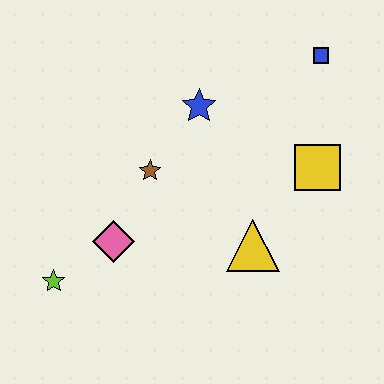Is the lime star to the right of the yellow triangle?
No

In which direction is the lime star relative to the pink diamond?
The lime star is to the left of the pink diamond.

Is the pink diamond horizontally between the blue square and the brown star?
No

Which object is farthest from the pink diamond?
The blue square is farthest from the pink diamond.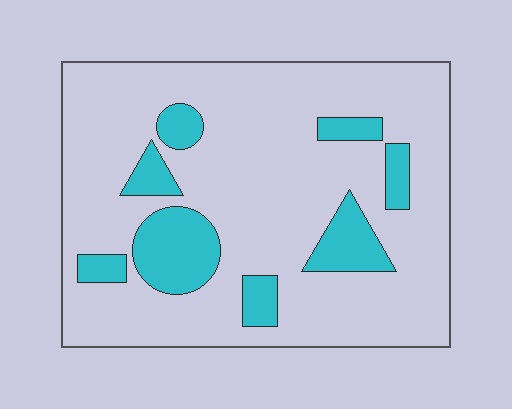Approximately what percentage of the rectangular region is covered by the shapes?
Approximately 20%.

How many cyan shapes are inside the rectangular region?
8.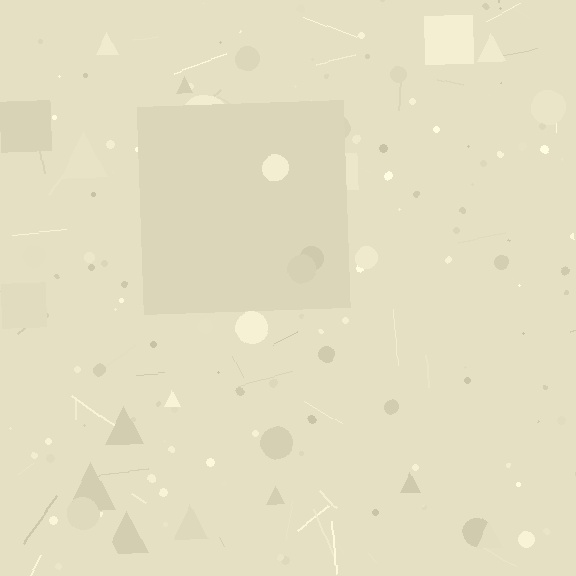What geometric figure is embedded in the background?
A square is embedded in the background.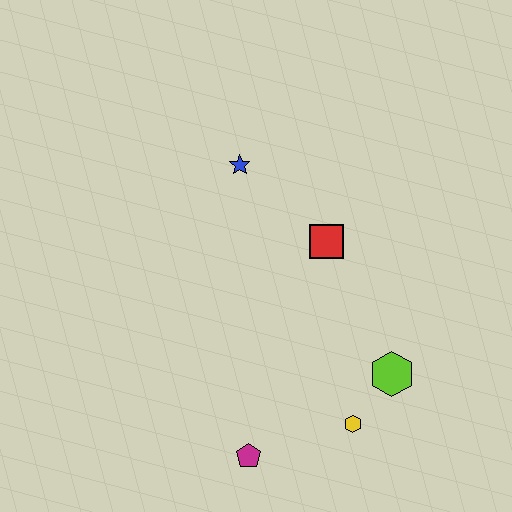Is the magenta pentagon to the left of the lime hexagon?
Yes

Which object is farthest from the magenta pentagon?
The blue star is farthest from the magenta pentagon.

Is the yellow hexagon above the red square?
No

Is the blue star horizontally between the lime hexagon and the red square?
No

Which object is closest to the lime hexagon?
The yellow hexagon is closest to the lime hexagon.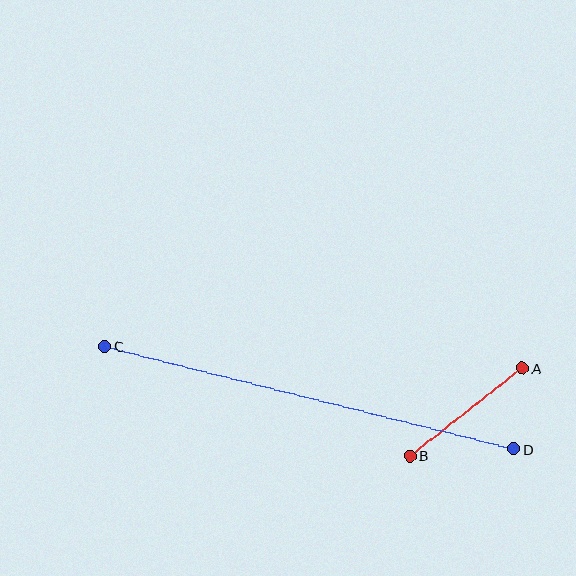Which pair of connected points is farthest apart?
Points C and D are farthest apart.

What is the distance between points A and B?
The distance is approximately 143 pixels.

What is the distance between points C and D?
The distance is approximately 422 pixels.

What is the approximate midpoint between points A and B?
The midpoint is at approximately (466, 412) pixels.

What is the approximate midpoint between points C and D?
The midpoint is at approximately (309, 398) pixels.